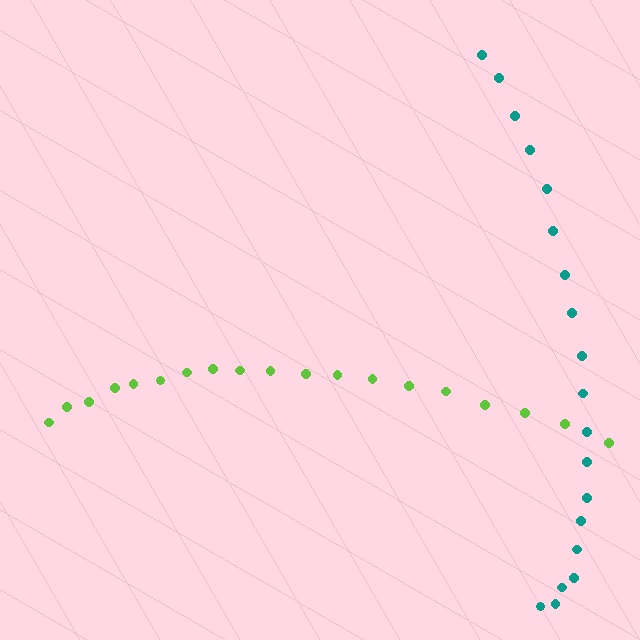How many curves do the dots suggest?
There are 2 distinct paths.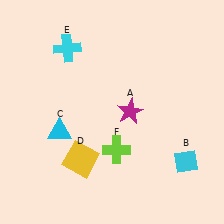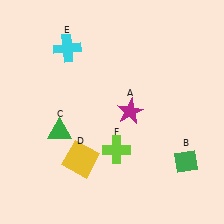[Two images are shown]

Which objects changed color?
B changed from cyan to green. C changed from cyan to green.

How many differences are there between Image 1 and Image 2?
There are 2 differences between the two images.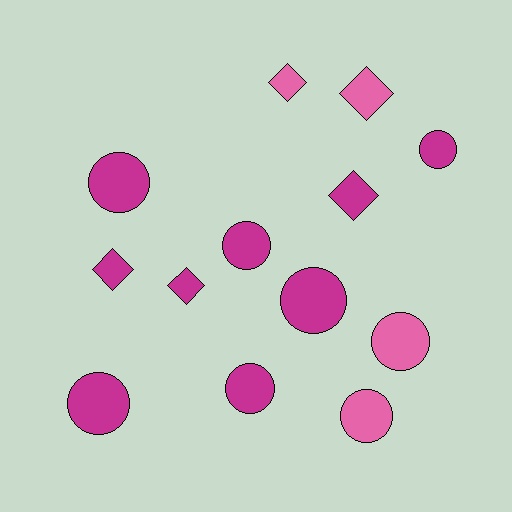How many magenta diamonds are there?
There are 3 magenta diamonds.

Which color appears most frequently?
Magenta, with 9 objects.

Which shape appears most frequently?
Circle, with 8 objects.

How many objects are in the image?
There are 13 objects.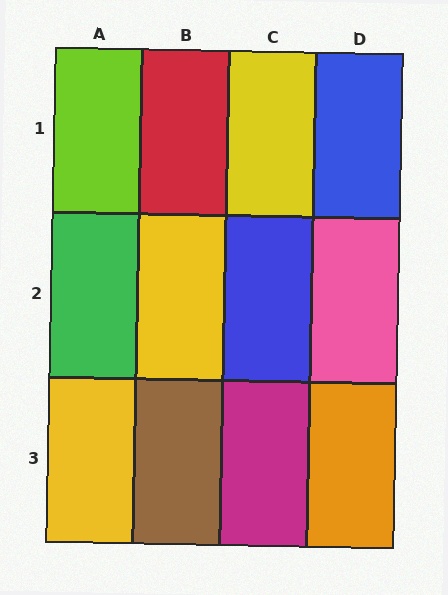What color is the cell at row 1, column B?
Red.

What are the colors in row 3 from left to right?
Yellow, brown, magenta, orange.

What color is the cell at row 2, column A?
Green.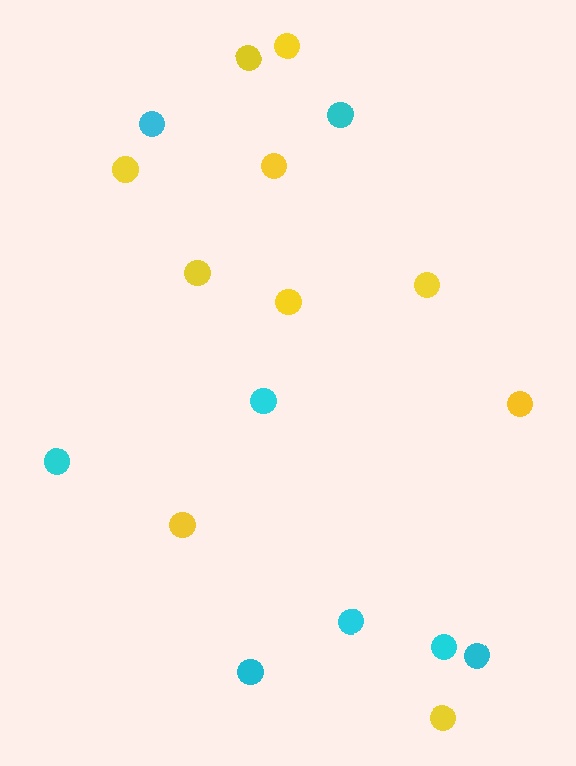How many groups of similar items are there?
There are 2 groups: one group of yellow circles (10) and one group of cyan circles (8).